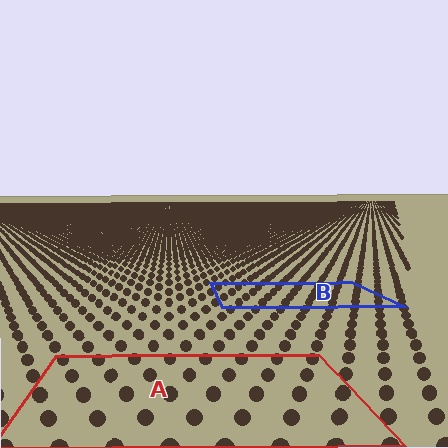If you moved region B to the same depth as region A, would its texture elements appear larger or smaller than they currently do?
They would appear larger. At a closer depth, the same texture elements are projected at a bigger on-screen size.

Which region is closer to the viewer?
Region A is closer. The texture elements there are larger and more spread out.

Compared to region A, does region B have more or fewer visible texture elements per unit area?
Region B has more texture elements per unit area — they are packed more densely because it is farther away.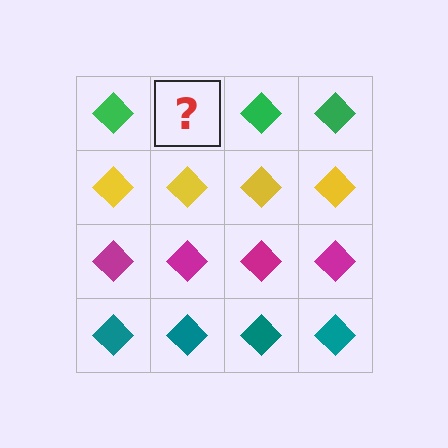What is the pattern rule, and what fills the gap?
The rule is that each row has a consistent color. The gap should be filled with a green diamond.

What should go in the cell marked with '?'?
The missing cell should contain a green diamond.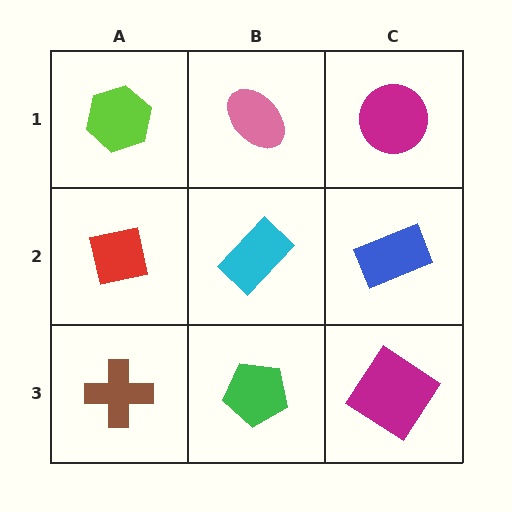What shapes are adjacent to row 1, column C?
A blue rectangle (row 2, column C), a pink ellipse (row 1, column B).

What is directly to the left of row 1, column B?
A lime hexagon.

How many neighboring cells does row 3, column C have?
2.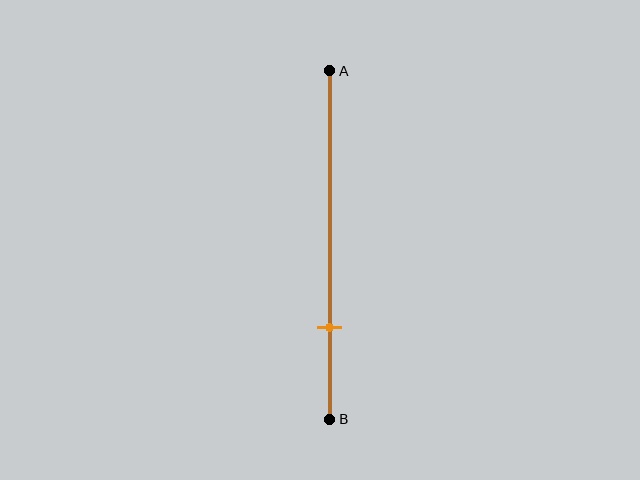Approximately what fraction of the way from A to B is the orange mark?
The orange mark is approximately 75% of the way from A to B.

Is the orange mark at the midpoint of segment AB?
No, the mark is at about 75% from A, not at the 50% midpoint.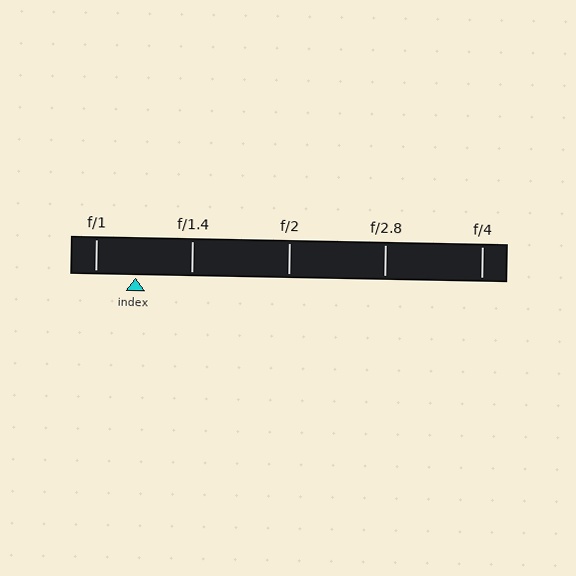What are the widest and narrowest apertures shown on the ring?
The widest aperture shown is f/1 and the narrowest is f/4.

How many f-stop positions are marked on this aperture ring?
There are 5 f-stop positions marked.